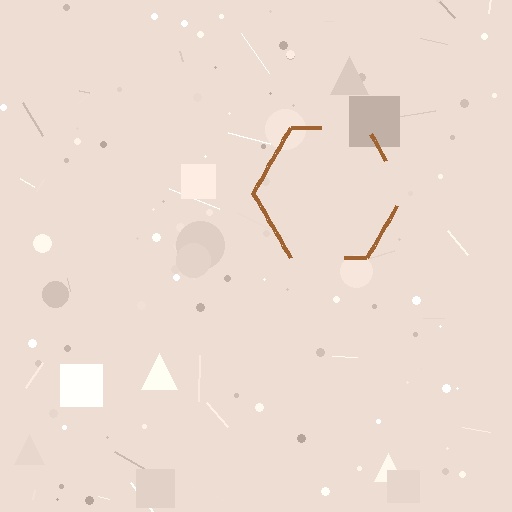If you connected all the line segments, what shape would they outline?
They would outline a hexagon.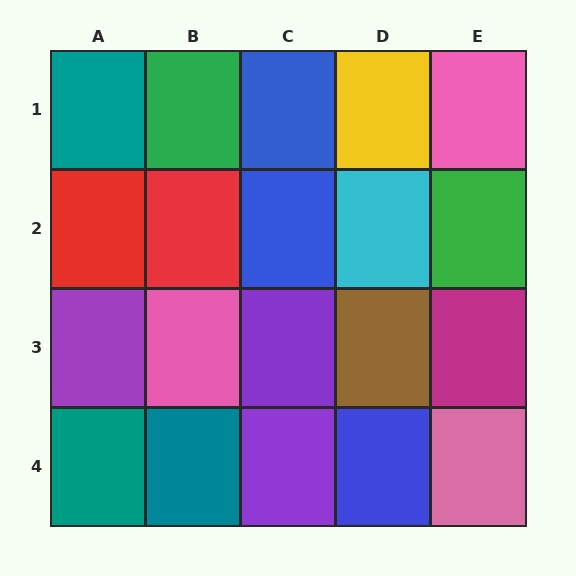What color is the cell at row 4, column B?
Teal.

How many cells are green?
2 cells are green.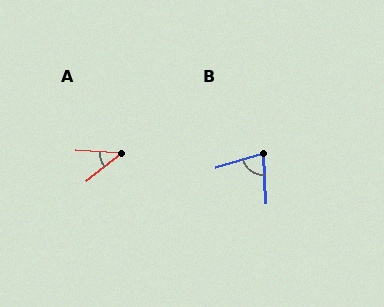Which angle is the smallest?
A, at approximately 43 degrees.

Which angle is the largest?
B, at approximately 77 degrees.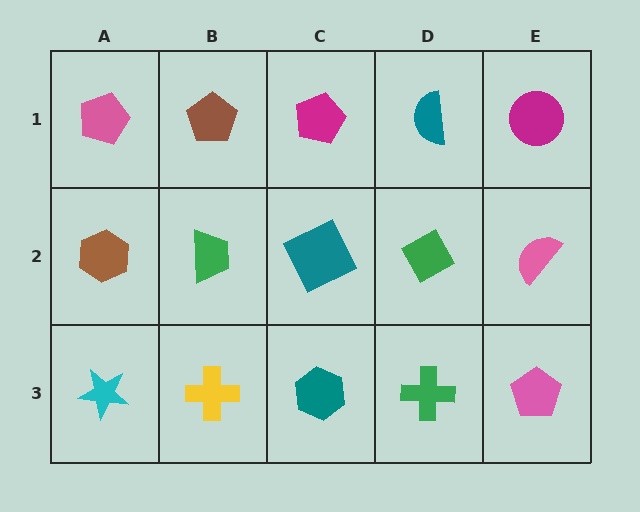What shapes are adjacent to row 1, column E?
A pink semicircle (row 2, column E), a teal semicircle (row 1, column D).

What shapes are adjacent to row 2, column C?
A magenta pentagon (row 1, column C), a teal hexagon (row 3, column C), a green trapezoid (row 2, column B), a green diamond (row 2, column D).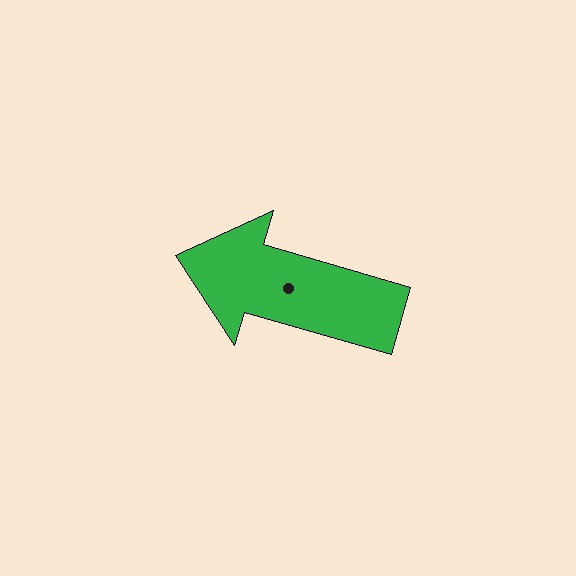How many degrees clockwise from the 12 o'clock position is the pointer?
Approximately 286 degrees.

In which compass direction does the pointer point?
West.